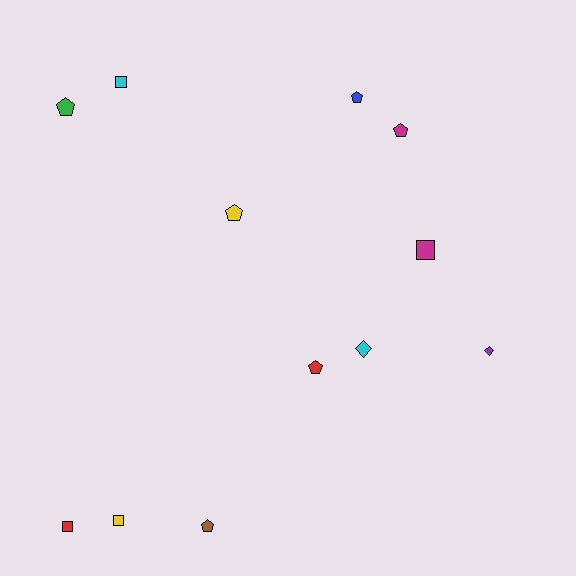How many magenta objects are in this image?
There are 2 magenta objects.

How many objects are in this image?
There are 12 objects.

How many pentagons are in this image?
There are 6 pentagons.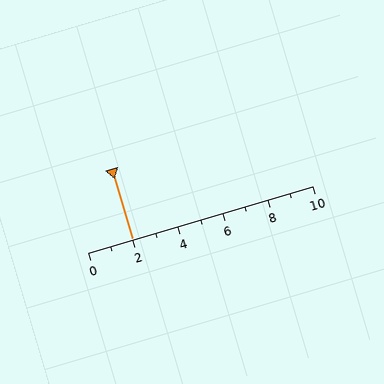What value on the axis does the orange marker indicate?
The marker indicates approximately 2.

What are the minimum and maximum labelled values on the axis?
The axis runs from 0 to 10.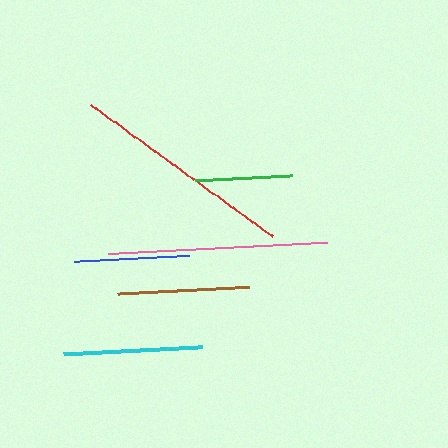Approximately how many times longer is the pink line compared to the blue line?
The pink line is approximately 1.9 times the length of the blue line.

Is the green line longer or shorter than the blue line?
The blue line is longer than the green line.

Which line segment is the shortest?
The green line is the shortest at approximately 97 pixels.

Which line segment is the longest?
The red line is the longest at approximately 225 pixels.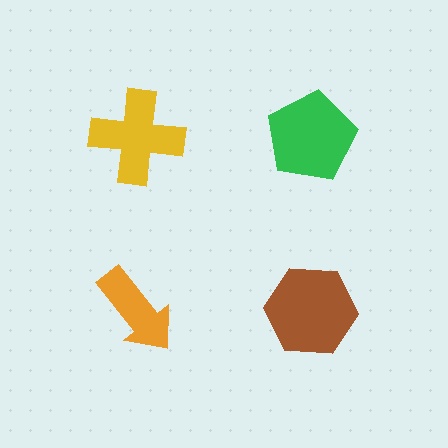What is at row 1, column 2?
A green pentagon.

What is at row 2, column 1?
An orange arrow.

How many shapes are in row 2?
2 shapes.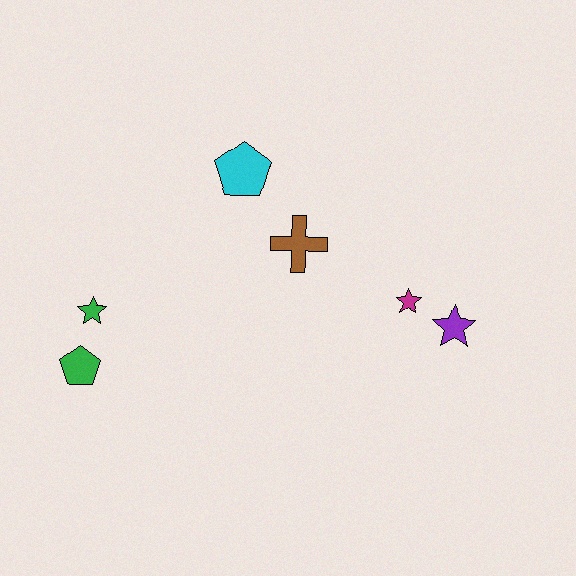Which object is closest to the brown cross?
The cyan pentagon is closest to the brown cross.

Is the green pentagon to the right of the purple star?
No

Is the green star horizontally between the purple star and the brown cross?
No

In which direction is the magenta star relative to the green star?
The magenta star is to the right of the green star.